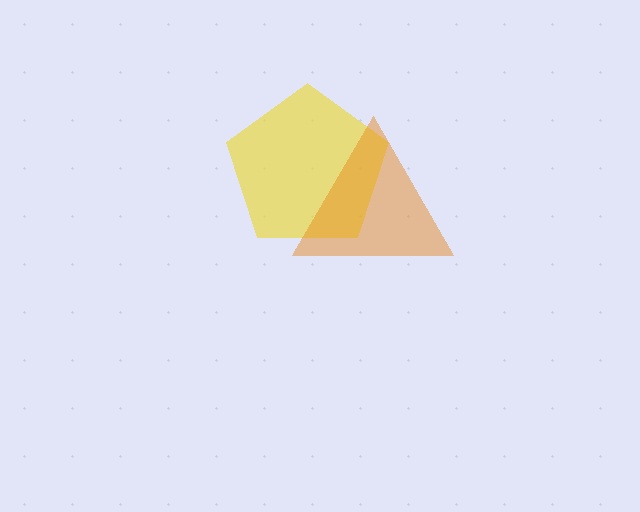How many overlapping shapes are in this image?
There are 2 overlapping shapes in the image.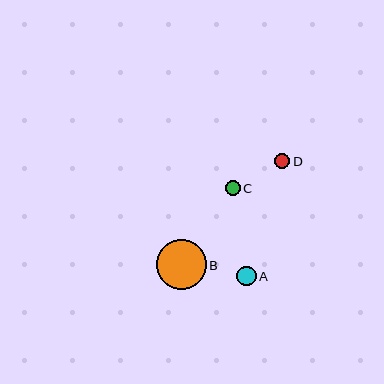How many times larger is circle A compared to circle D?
Circle A is approximately 1.3 times the size of circle D.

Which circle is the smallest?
Circle C is the smallest with a size of approximately 15 pixels.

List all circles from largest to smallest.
From largest to smallest: B, A, D, C.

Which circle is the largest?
Circle B is the largest with a size of approximately 50 pixels.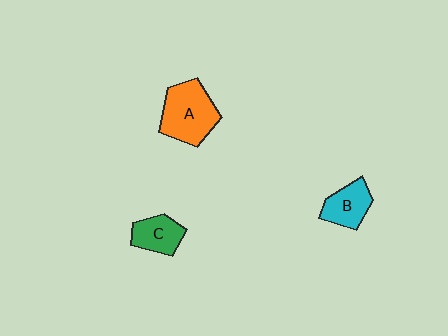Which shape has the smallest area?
Shape C (green).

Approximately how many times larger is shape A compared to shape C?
Approximately 1.7 times.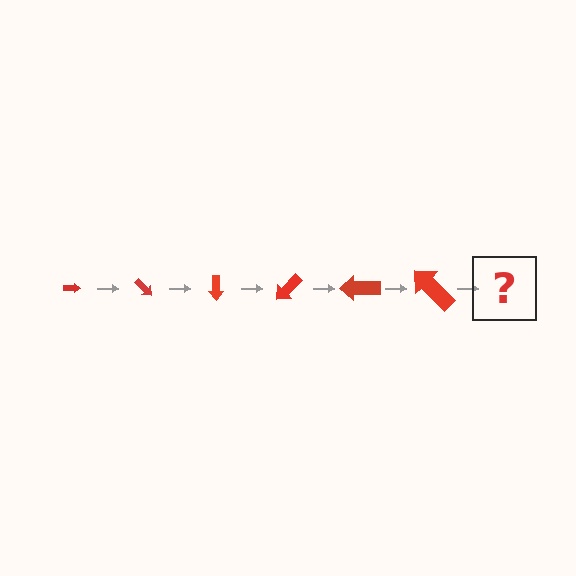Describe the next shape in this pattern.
It should be an arrow, larger than the previous one and rotated 270 degrees from the start.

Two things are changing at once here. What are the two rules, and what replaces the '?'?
The two rules are that the arrow grows larger each step and it rotates 45 degrees each step. The '?' should be an arrow, larger than the previous one and rotated 270 degrees from the start.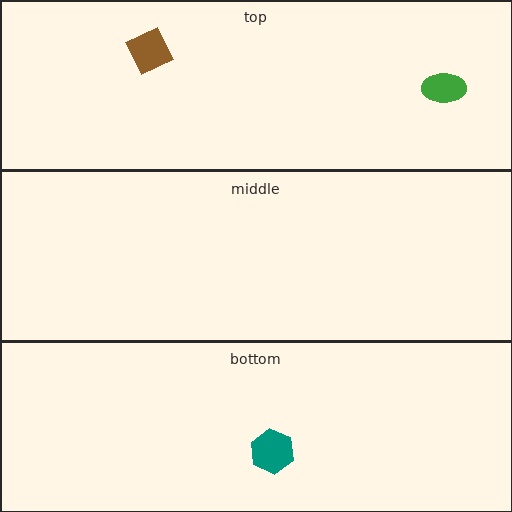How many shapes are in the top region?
2.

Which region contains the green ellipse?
The top region.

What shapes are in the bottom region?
The teal hexagon.